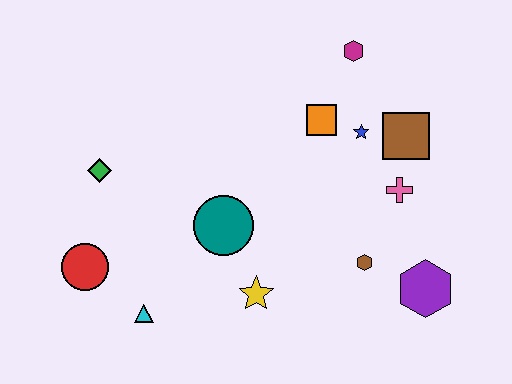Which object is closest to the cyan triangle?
The red circle is closest to the cyan triangle.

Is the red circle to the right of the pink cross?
No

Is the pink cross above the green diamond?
No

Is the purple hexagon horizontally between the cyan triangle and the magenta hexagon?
No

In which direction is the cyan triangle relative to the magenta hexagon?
The cyan triangle is below the magenta hexagon.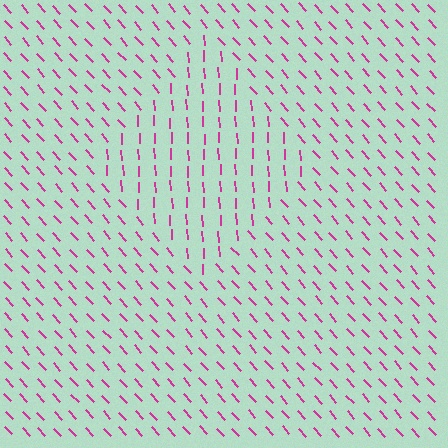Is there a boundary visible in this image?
Yes, there is a texture boundary formed by a change in line orientation.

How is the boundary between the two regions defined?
The boundary is defined purely by a change in line orientation (approximately 39 degrees difference). All lines are the same color and thickness.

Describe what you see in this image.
The image is filled with small magenta line segments. A diamond region in the image has lines oriented differently from the surrounding lines, creating a visible texture boundary.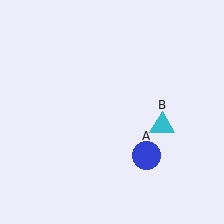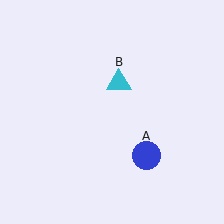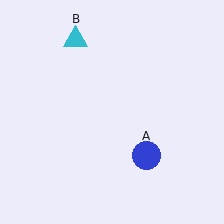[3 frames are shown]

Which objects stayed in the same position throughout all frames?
Blue circle (object A) remained stationary.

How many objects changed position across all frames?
1 object changed position: cyan triangle (object B).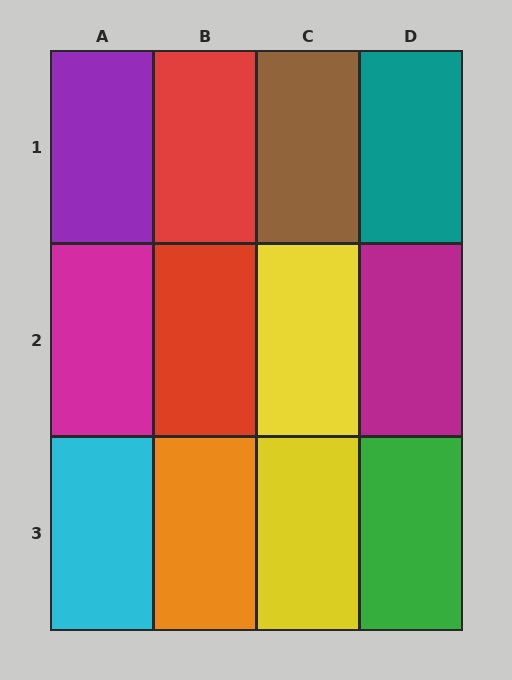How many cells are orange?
1 cell is orange.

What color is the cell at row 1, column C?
Brown.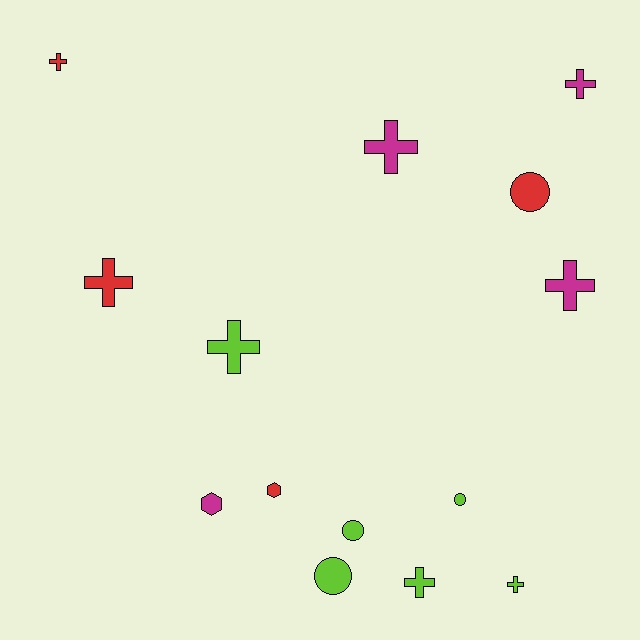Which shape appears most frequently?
Cross, with 8 objects.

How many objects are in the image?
There are 14 objects.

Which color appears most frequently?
Lime, with 6 objects.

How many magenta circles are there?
There are no magenta circles.